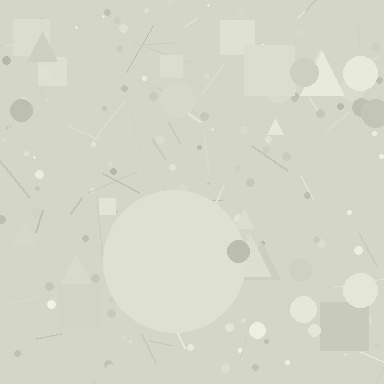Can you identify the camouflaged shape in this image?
The camouflaged shape is a circle.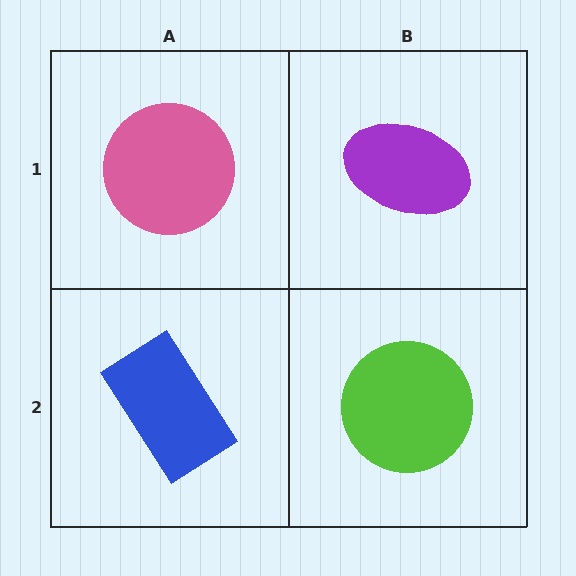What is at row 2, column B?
A lime circle.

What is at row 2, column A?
A blue rectangle.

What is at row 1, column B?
A purple ellipse.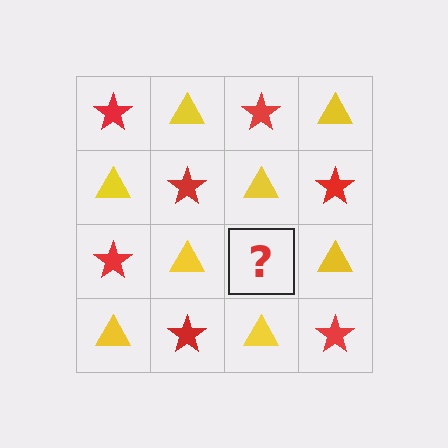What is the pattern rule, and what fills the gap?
The rule is that it alternates red star and yellow triangle in a checkerboard pattern. The gap should be filled with a red star.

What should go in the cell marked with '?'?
The missing cell should contain a red star.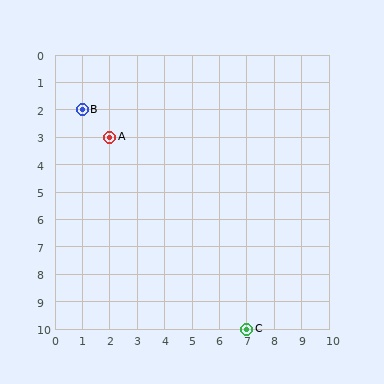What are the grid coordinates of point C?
Point C is at grid coordinates (7, 10).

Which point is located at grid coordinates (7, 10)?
Point C is at (7, 10).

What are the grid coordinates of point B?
Point B is at grid coordinates (1, 2).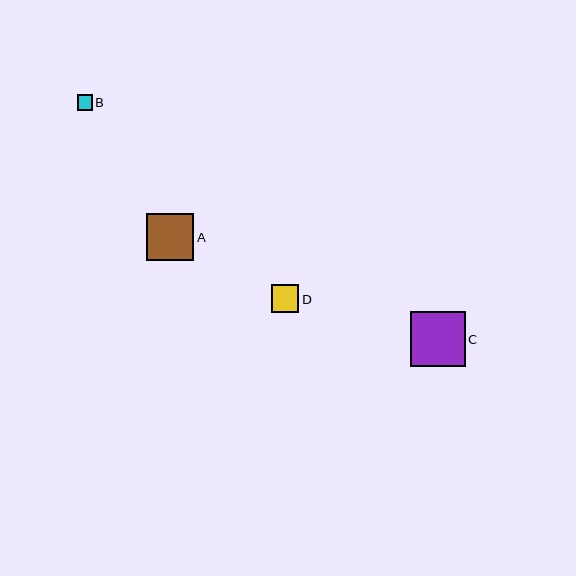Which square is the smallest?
Square B is the smallest with a size of approximately 15 pixels.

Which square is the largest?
Square C is the largest with a size of approximately 55 pixels.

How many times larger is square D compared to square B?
Square D is approximately 1.8 times the size of square B.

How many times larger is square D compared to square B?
Square D is approximately 1.8 times the size of square B.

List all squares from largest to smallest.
From largest to smallest: C, A, D, B.